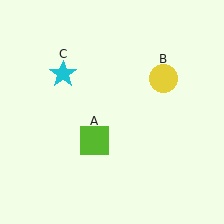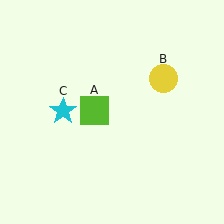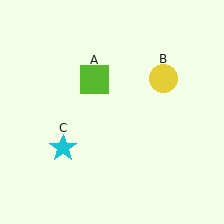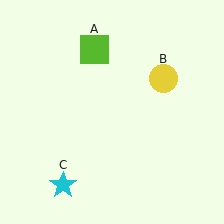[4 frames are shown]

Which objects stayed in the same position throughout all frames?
Yellow circle (object B) remained stationary.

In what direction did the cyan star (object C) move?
The cyan star (object C) moved down.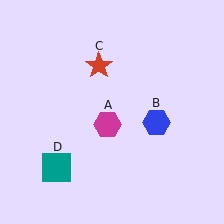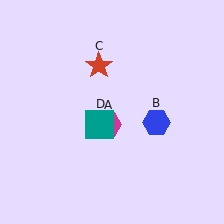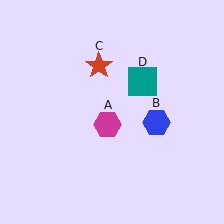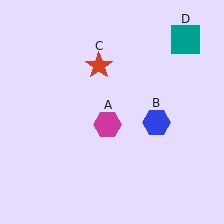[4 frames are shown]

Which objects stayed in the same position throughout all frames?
Magenta hexagon (object A) and blue hexagon (object B) and red star (object C) remained stationary.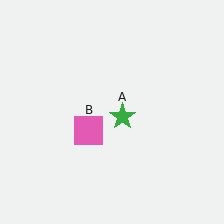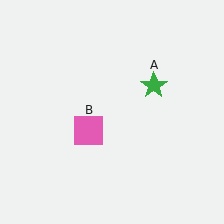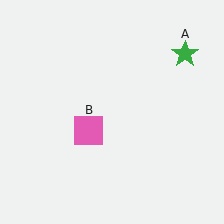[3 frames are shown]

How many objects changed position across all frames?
1 object changed position: green star (object A).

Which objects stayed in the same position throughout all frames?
Pink square (object B) remained stationary.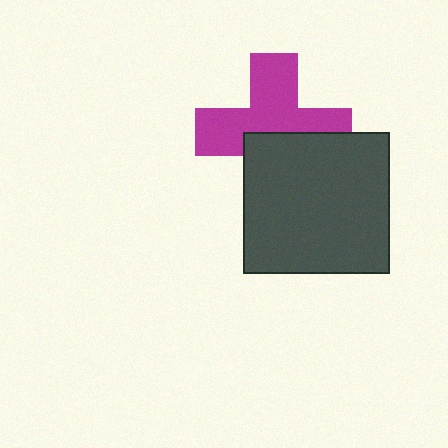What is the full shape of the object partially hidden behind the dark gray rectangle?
The partially hidden object is a magenta cross.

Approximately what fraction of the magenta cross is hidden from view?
Roughly 41% of the magenta cross is hidden behind the dark gray rectangle.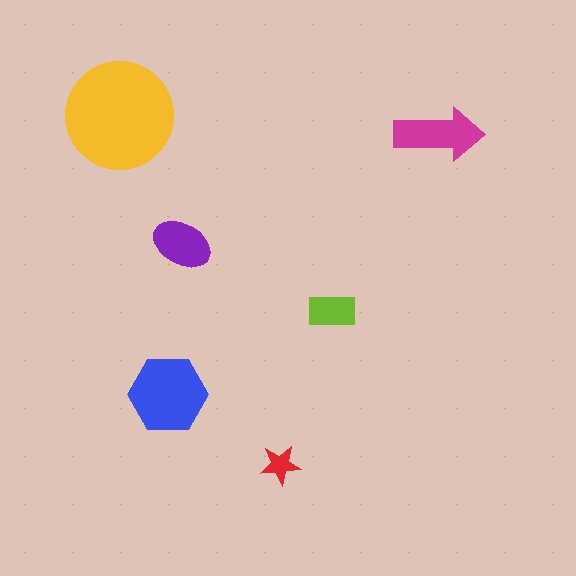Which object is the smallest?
The red star.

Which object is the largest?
The yellow circle.